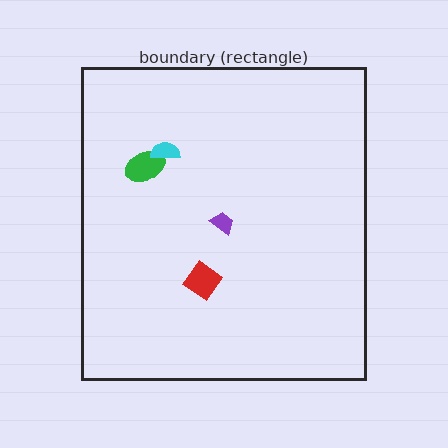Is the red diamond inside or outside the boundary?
Inside.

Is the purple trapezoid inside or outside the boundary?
Inside.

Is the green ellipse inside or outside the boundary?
Inside.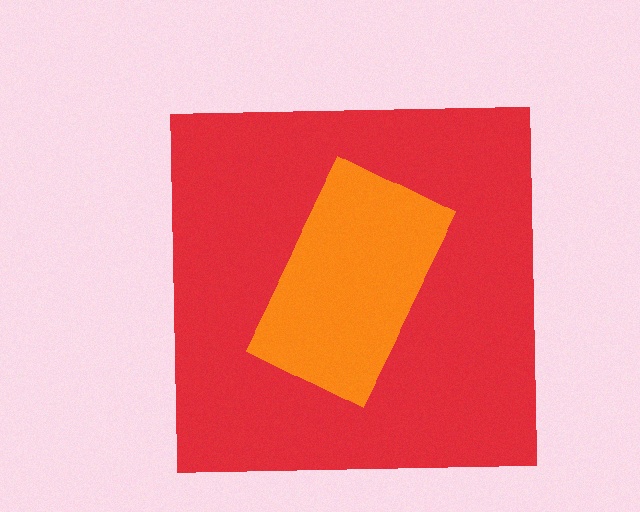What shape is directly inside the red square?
The orange rectangle.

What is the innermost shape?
The orange rectangle.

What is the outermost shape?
The red square.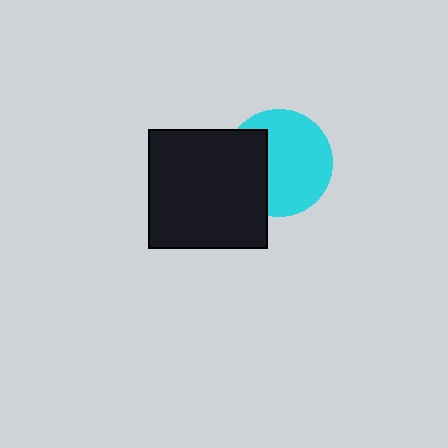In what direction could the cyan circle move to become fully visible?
The cyan circle could move right. That would shift it out from behind the black square entirely.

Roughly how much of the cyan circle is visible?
Most of it is visible (roughly 68%).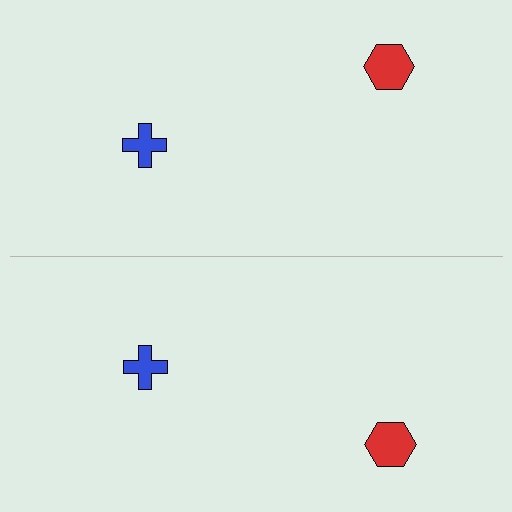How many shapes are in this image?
There are 4 shapes in this image.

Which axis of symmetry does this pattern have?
The pattern has a horizontal axis of symmetry running through the center of the image.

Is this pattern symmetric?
Yes, this pattern has bilateral (reflection) symmetry.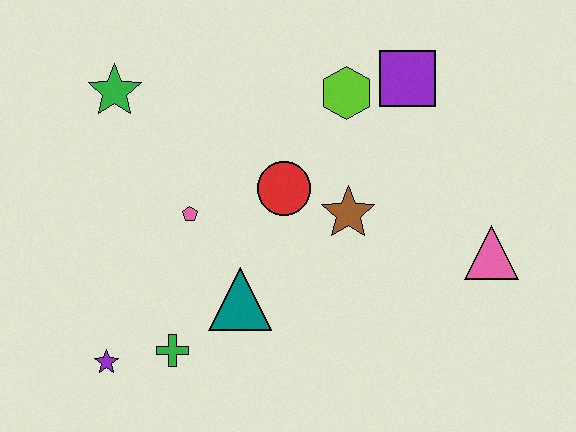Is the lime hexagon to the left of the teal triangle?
No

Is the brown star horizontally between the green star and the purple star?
No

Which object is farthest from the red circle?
The purple star is farthest from the red circle.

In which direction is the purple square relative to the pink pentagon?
The purple square is to the right of the pink pentagon.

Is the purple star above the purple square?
No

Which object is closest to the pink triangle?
The brown star is closest to the pink triangle.